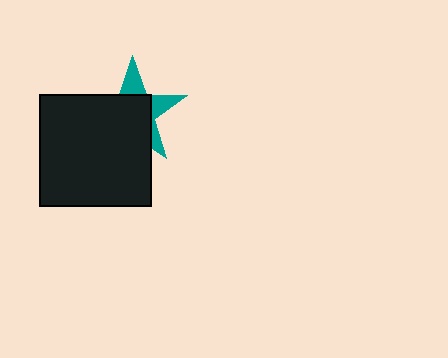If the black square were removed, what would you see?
You would see the complete teal star.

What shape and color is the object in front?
The object in front is a black square.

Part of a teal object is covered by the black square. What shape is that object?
It is a star.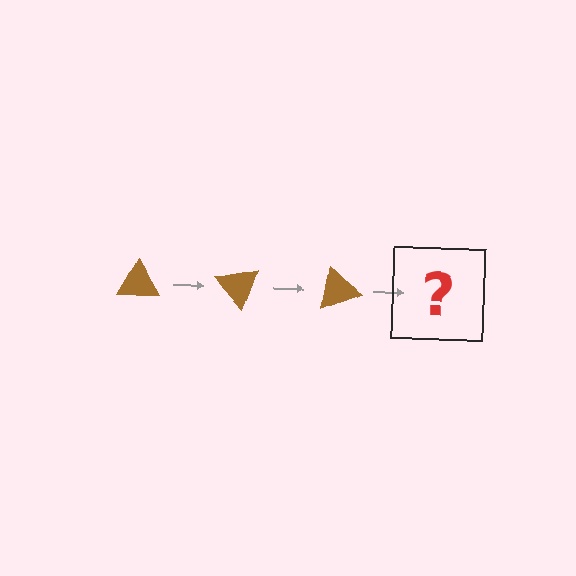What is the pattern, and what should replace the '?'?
The pattern is that the triangle rotates 50 degrees each step. The '?' should be a brown triangle rotated 150 degrees.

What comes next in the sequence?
The next element should be a brown triangle rotated 150 degrees.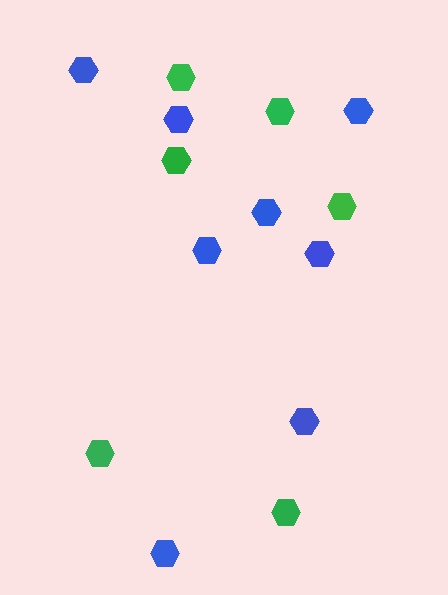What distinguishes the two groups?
There are 2 groups: one group of blue hexagons (8) and one group of green hexagons (6).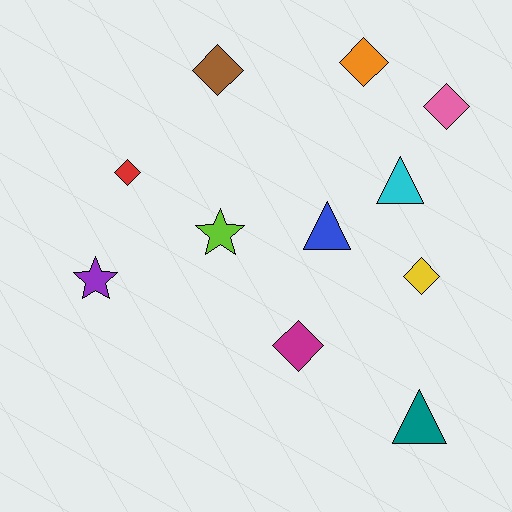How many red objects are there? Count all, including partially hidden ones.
There is 1 red object.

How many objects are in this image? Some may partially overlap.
There are 11 objects.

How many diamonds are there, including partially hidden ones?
There are 6 diamonds.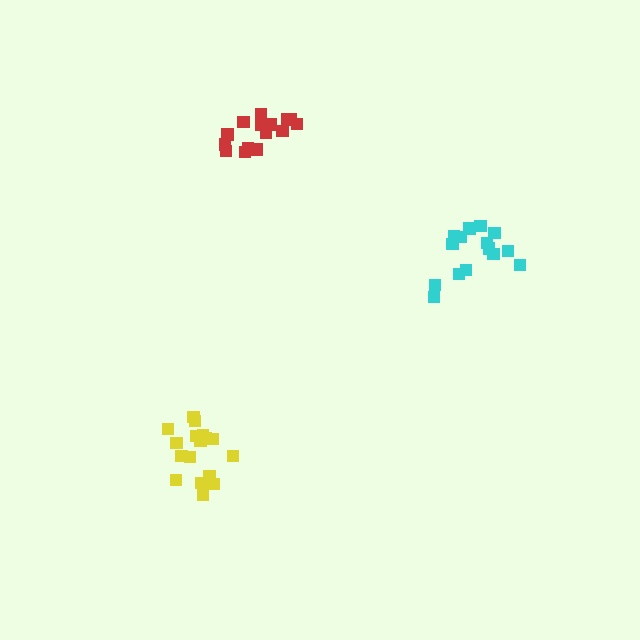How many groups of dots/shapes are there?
There are 3 groups.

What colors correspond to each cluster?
The clusters are colored: yellow, cyan, red.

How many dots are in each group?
Group 1: 17 dots, Group 2: 15 dots, Group 3: 16 dots (48 total).